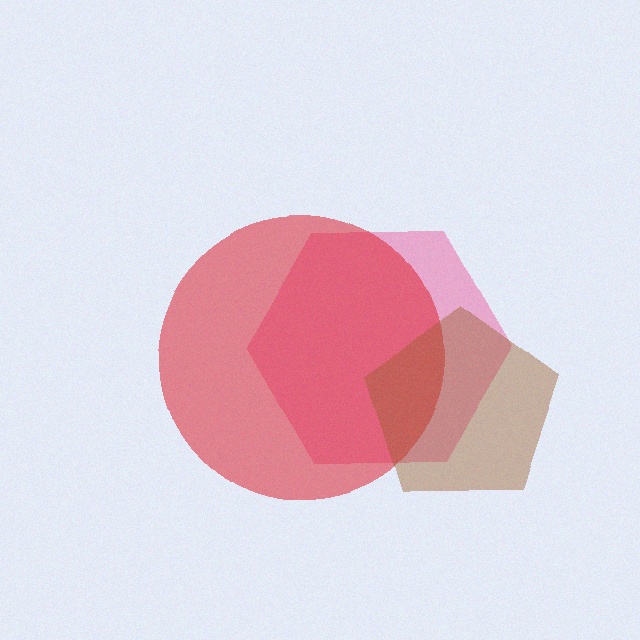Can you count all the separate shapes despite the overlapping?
Yes, there are 3 separate shapes.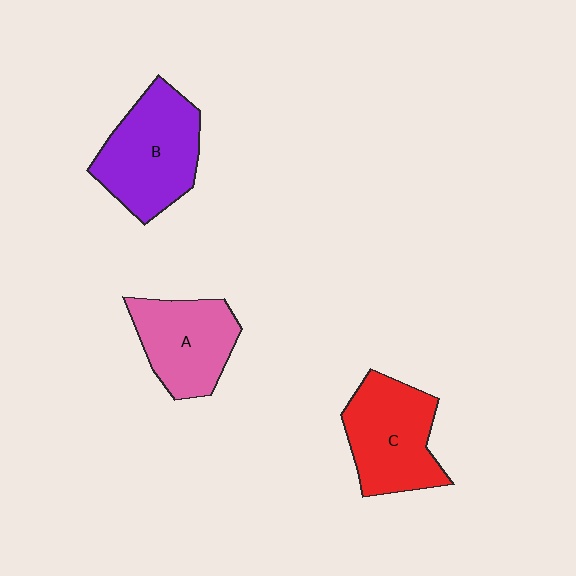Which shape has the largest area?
Shape B (purple).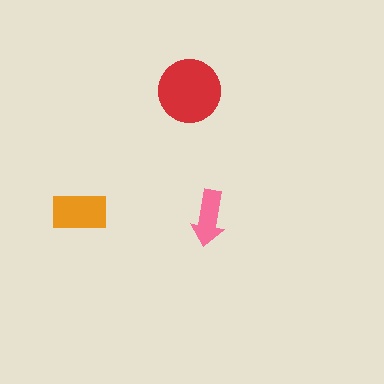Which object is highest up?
The red circle is topmost.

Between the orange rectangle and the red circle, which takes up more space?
The red circle.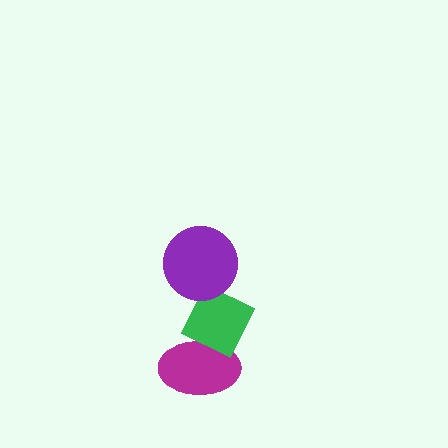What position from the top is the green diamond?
The green diamond is 2nd from the top.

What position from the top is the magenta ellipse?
The magenta ellipse is 3rd from the top.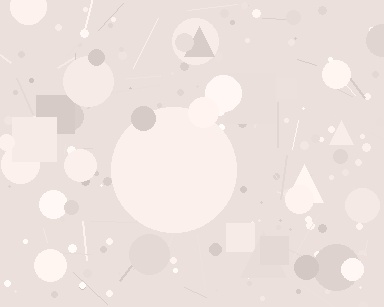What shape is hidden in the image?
A circle is hidden in the image.